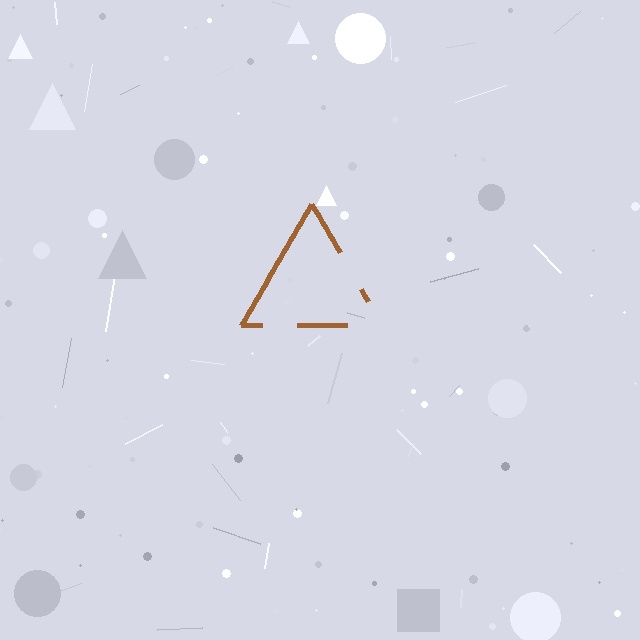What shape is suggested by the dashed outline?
The dashed outline suggests a triangle.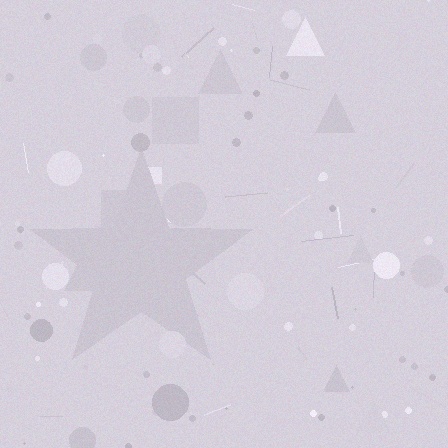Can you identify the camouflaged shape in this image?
The camouflaged shape is a star.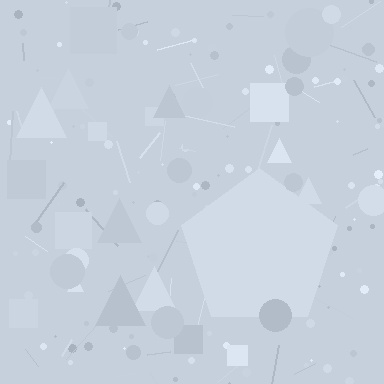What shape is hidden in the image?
A pentagon is hidden in the image.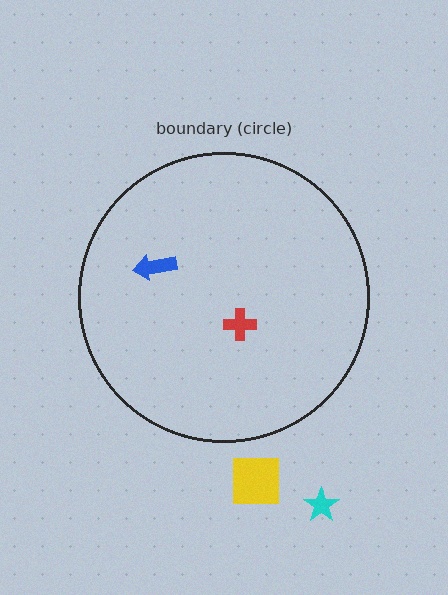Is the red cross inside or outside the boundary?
Inside.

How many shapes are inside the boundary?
2 inside, 2 outside.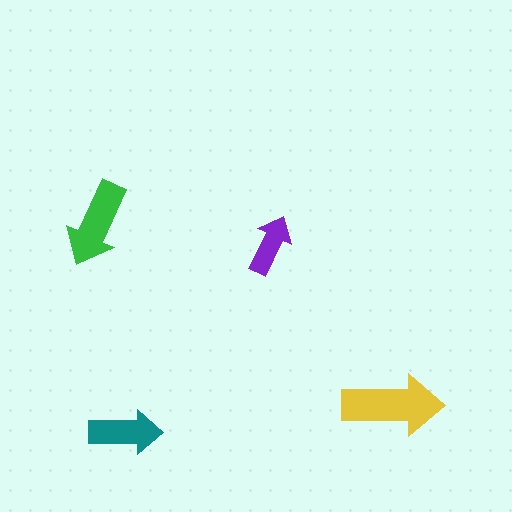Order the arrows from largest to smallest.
the yellow one, the green one, the teal one, the purple one.